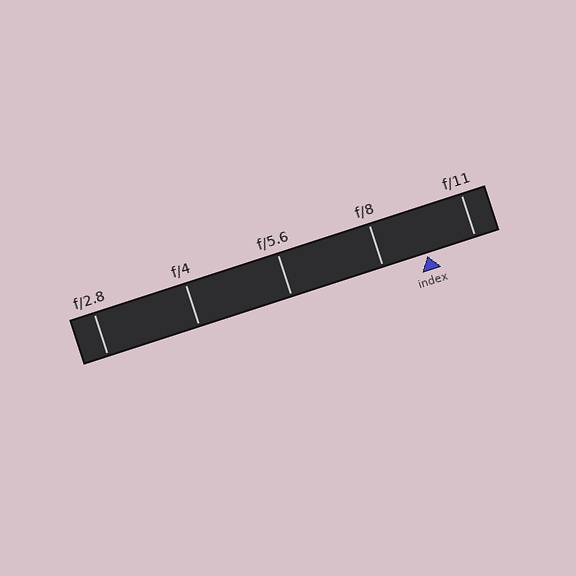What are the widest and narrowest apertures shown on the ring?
The widest aperture shown is f/2.8 and the narrowest is f/11.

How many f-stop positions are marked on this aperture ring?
There are 5 f-stop positions marked.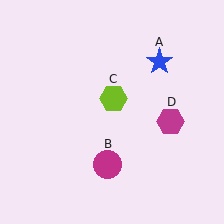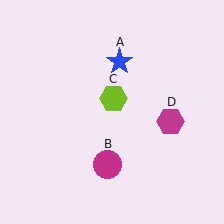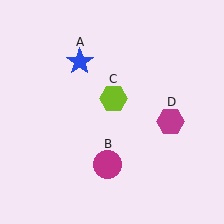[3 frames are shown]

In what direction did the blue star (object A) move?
The blue star (object A) moved left.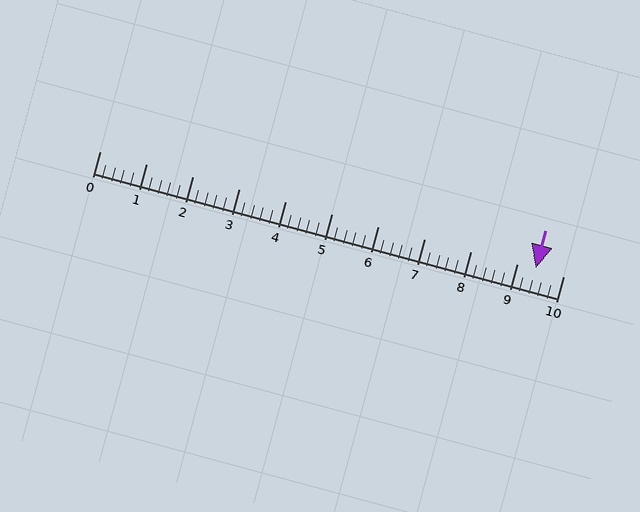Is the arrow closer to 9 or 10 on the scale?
The arrow is closer to 9.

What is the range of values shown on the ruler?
The ruler shows values from 0 to 10.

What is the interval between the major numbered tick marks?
The major tick marks are spaced 1 units apart.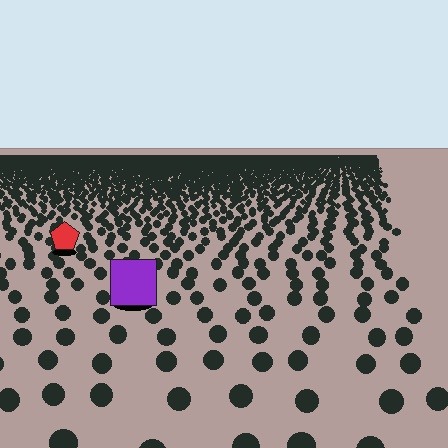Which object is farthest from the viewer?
The red pentagon is farthest from the viewer. It appears smaller and the ground texture around it is denser.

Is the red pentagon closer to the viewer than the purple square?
No. The purple square is closer — you can tell from the texture gradient: the ground texture is coarser near it.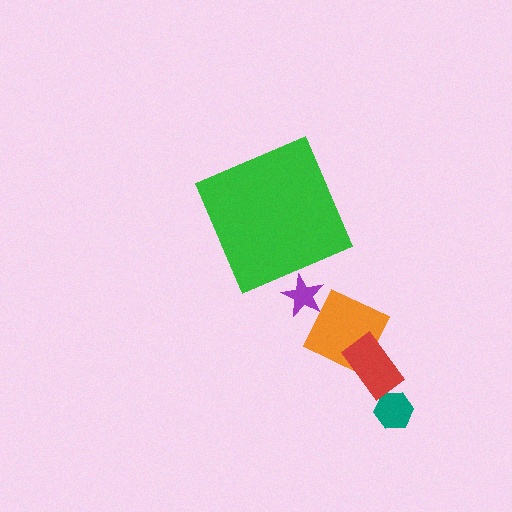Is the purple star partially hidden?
Yes, the purple star is partially hidden behind the green diamond.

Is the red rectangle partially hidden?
No, the red rectangle is fully visible.